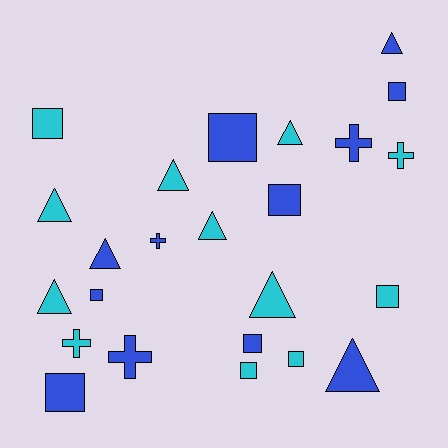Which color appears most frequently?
Cyan, with 12 objects.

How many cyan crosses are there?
There are 2 cyan crosses.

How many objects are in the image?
There are 24 objects.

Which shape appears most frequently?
Square, with 10 objects.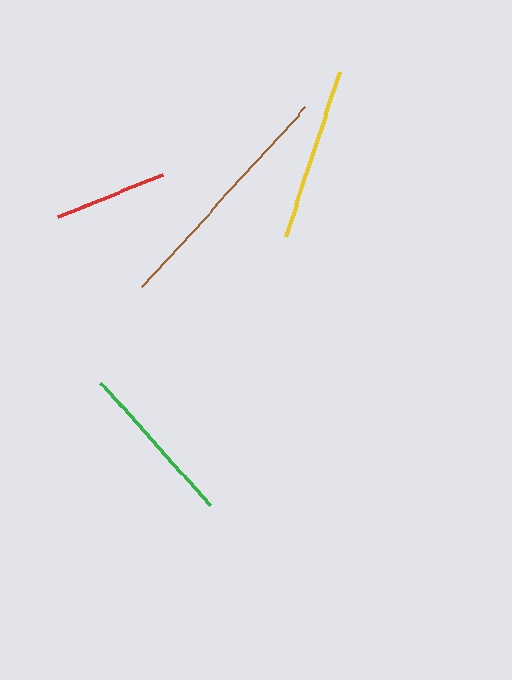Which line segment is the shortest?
The red line is the shortest at approximately 114 pixels.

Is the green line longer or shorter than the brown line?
The brown line is longer than the green line.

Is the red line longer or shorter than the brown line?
The brown line is longer than the red line.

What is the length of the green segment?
The green segment is approximately 163 pixels long.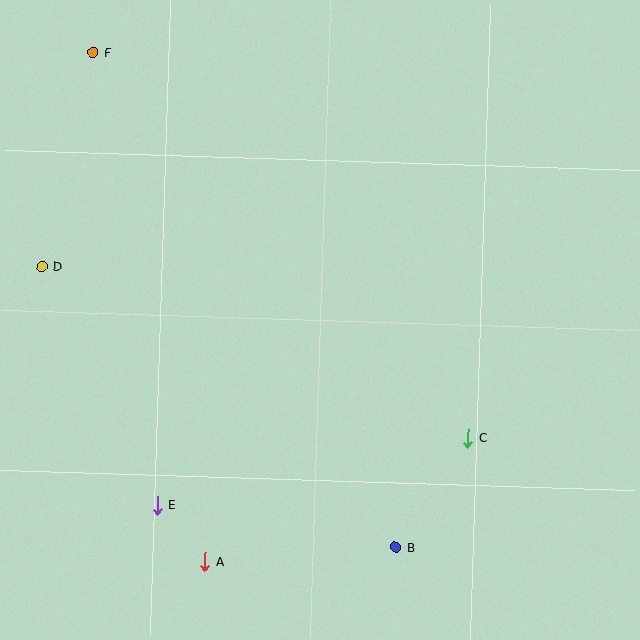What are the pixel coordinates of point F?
Point F is at (93, 53).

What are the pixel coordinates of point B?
Point B is at (396, 547).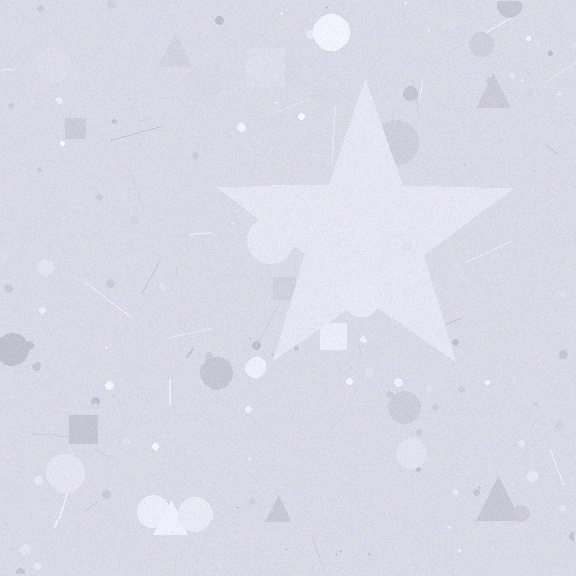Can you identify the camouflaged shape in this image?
The camouflaged shape is a star.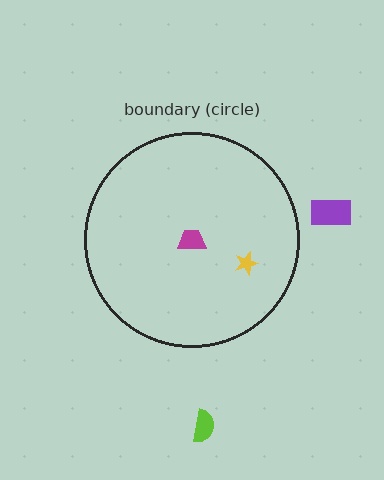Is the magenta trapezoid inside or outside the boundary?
Inside.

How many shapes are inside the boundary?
2 inside, 2 outside.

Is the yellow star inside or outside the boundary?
Inside.